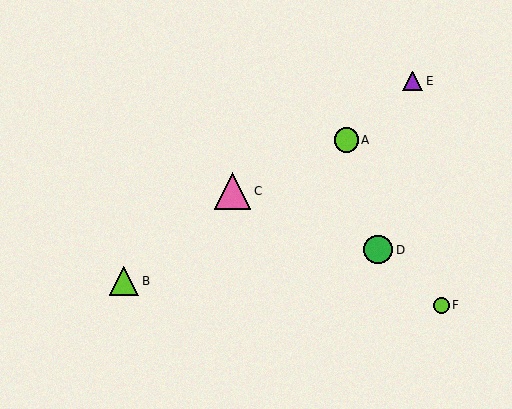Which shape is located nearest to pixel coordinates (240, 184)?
The pink triangle (labeled C) at (233, 191) is nearest to that location.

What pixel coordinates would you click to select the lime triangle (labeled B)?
Click at (124, 281) to select the lime triangle B.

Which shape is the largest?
The pink triangle (labeled C) is the largest.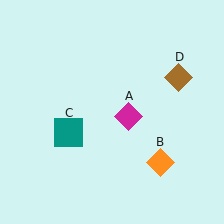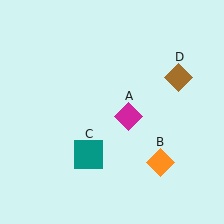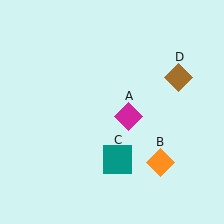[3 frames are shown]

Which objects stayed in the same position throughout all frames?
Magenta diamond (object A) and orange diamond (object B) and brown diamond (object D) remained stationary.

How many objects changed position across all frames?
1 object changed position: teal square (object C).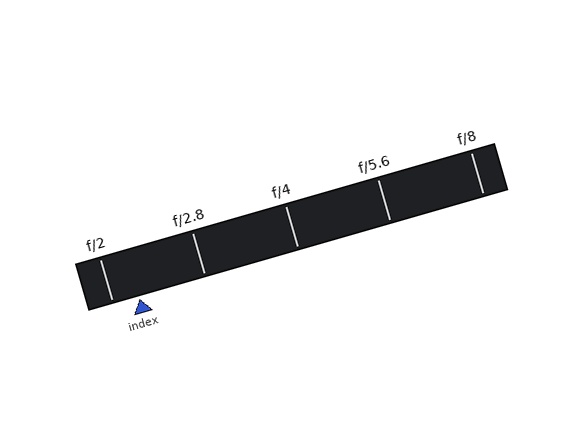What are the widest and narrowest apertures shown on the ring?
The widest aperture shown is f/2 and the narrowest is f/8.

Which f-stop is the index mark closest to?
The index mark is closest to f/2.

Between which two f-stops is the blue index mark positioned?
The index mark is between f/2 and f/2.8.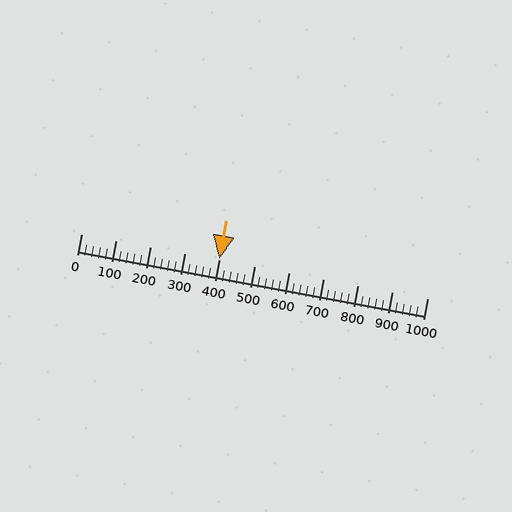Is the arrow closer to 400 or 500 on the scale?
The arrow is closer to 400.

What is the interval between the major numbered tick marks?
The major tick marks are spaced 100 units apart.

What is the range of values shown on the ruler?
The ruler shows values from 0 to 1000.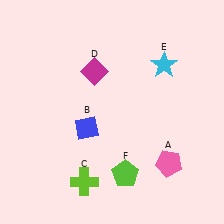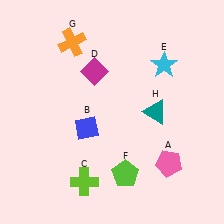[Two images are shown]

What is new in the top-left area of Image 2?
An orange cross (G) was added in the top-left area of Image 2.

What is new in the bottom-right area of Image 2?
A teal triangle (H) was added in the bottom-right area of Image 2.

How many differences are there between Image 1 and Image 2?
There are 2 differences between the two images.